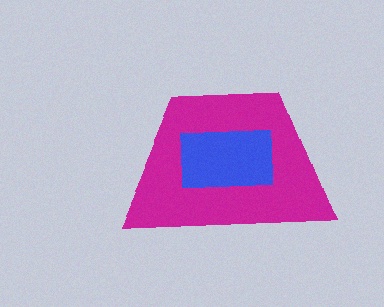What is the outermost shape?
The magenta trapezoid.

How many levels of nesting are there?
2.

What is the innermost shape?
The blue rectangle.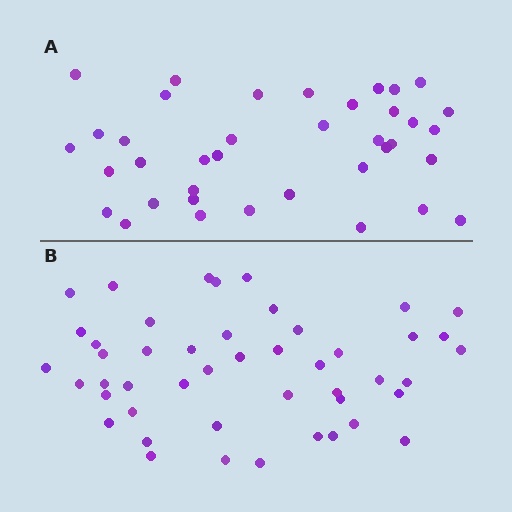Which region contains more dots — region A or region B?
Region B (the bottom region) has more dots.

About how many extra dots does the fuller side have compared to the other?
Region B has roughly 8 or so more dots than region A.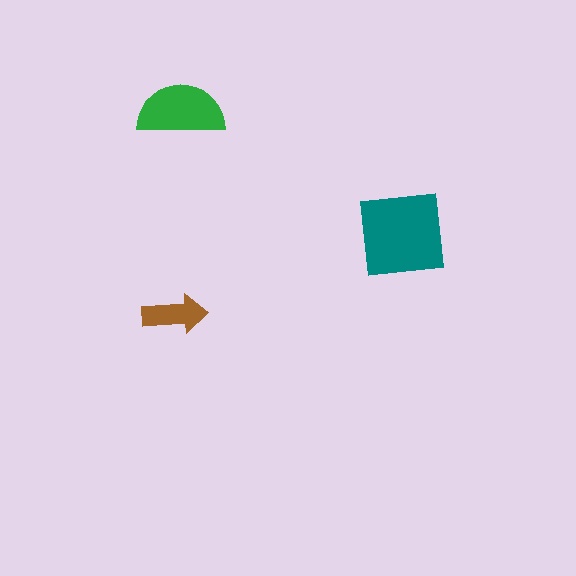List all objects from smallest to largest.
The brown arrow, the green semicircle, the teal square.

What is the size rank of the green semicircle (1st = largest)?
2nd.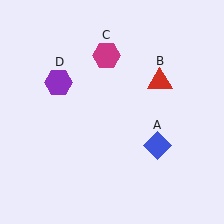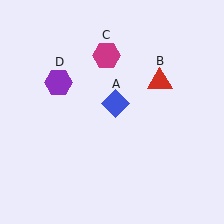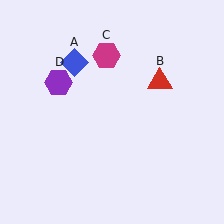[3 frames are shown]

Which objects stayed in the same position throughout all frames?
Red triangle (object B) and magenta hexagon (object C) and purple hexagon (object D) remained stationary.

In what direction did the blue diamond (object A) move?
The blue diamond (object A) moved up and to the left.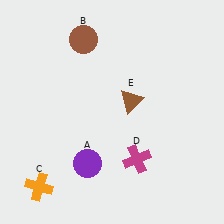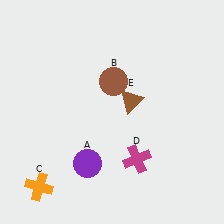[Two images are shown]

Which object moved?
The brown circle (B) moved down.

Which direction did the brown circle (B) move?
The brown circle (B) moved down.